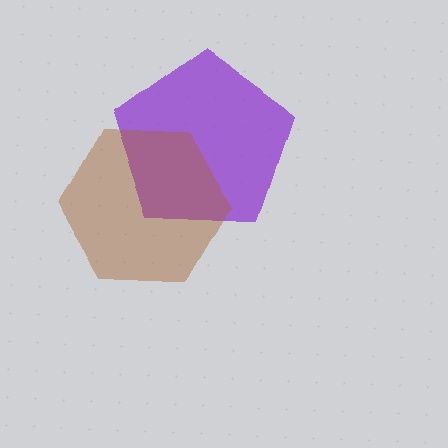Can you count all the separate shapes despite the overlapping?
Yes, there are 2 separate shapes.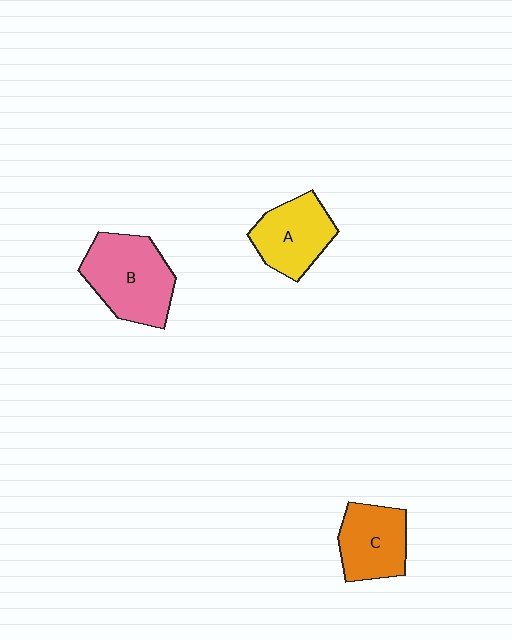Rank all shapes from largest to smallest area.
From largest to smallest: B (pink), A (yellow), C (orange).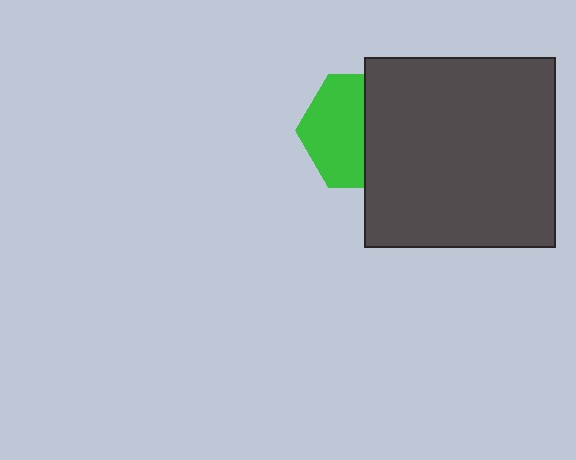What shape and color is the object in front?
The object in front is a dark gray square.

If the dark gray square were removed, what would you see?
You would see the complete green hexagon.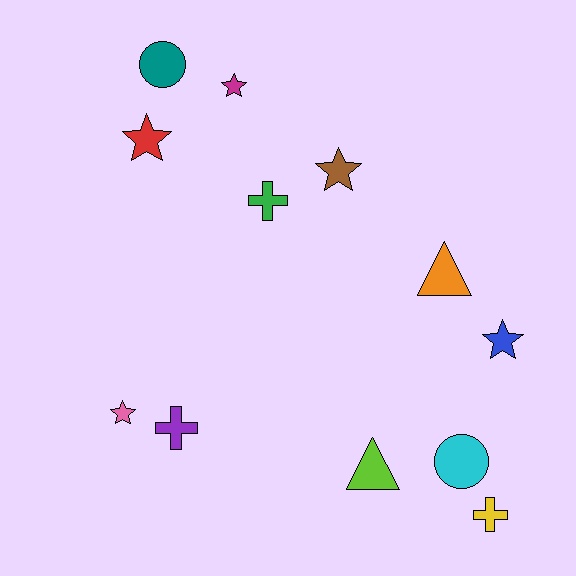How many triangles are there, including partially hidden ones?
There are 2 triangles.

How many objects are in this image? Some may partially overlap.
There are 12 objects.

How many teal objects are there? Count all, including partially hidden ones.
There is 1 teal object.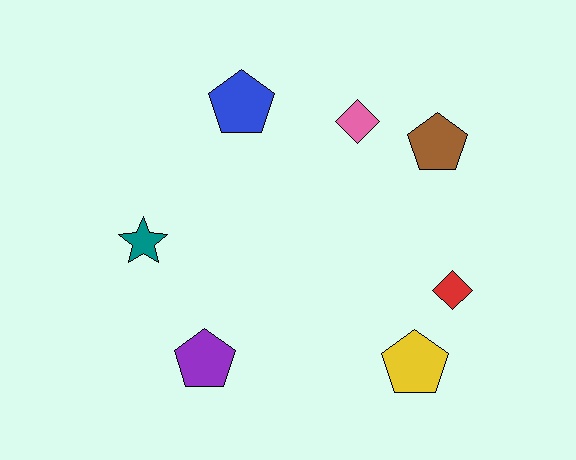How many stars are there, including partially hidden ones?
There is 1 star.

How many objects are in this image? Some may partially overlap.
There are 7 objects.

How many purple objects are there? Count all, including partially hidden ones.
There is 1 purple object.